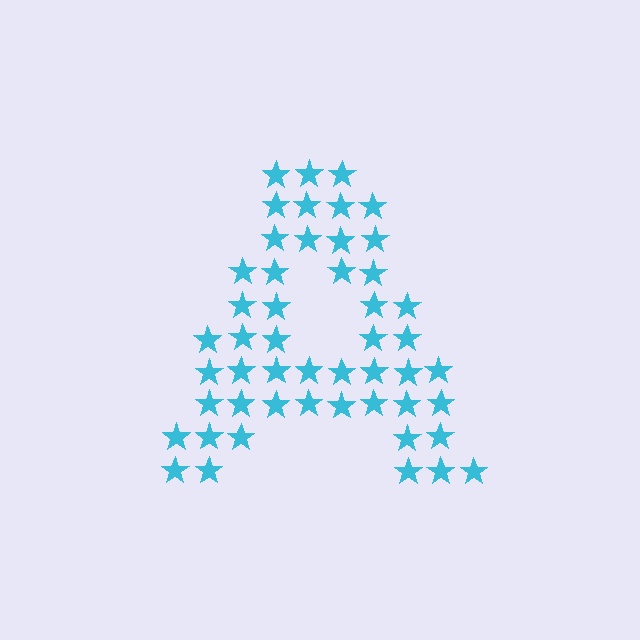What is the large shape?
The large shape is the letter A.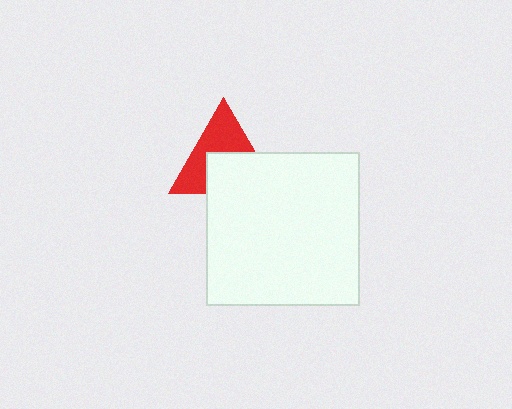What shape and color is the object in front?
The object in front is a white square.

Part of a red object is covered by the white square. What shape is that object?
It is a triangle.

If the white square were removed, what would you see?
You would see the complete red triangle.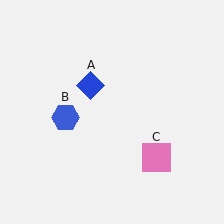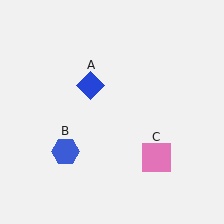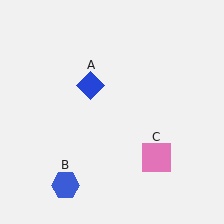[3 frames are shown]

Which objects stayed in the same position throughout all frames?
Blue diamond (object A) and pink square (object C) remained stationary.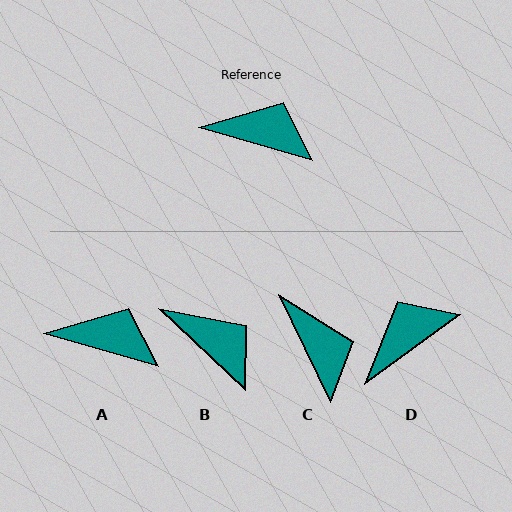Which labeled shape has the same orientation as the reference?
A.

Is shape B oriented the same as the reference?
No, it is off by about 27 degrees.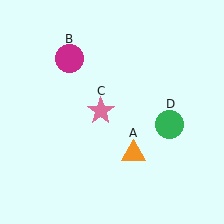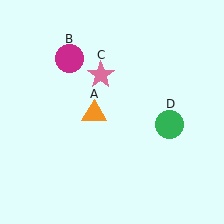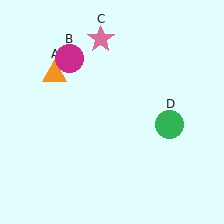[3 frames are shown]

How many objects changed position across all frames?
2 objects changed position: orange triangle (object A), pink star (object C).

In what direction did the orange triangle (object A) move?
The orange triangle (object A) moved up and to the left.